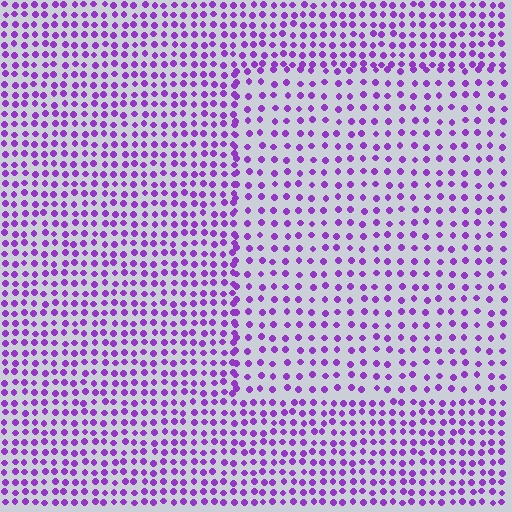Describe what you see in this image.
The image contains small purple elements arranged at two different densities. A rectangle-shaped region is visible where the elements are less densely packed than the surrounding area.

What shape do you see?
I see a rectangle.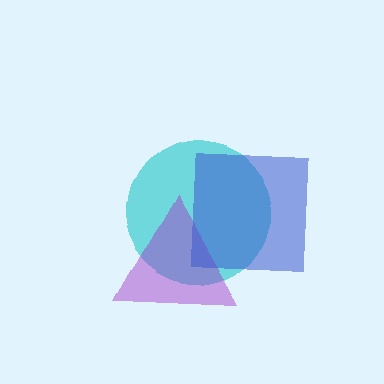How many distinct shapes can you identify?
There are 3 distinct shapes: a cyan circle, a purple triangle, a blue square.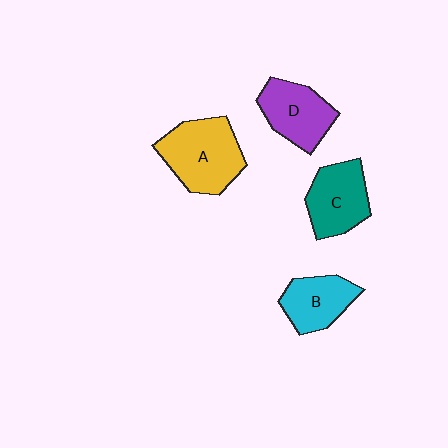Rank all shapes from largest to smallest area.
From largest to smallest: A (yellow), C (teal), D (purple), B (cyan).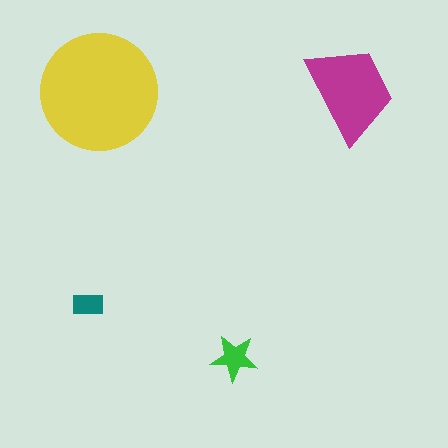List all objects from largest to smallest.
The yellow circle, the magenta trapezoid, the green star, the teal rectangle.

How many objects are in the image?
There are 4 objects in the image.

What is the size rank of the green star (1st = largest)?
3rd.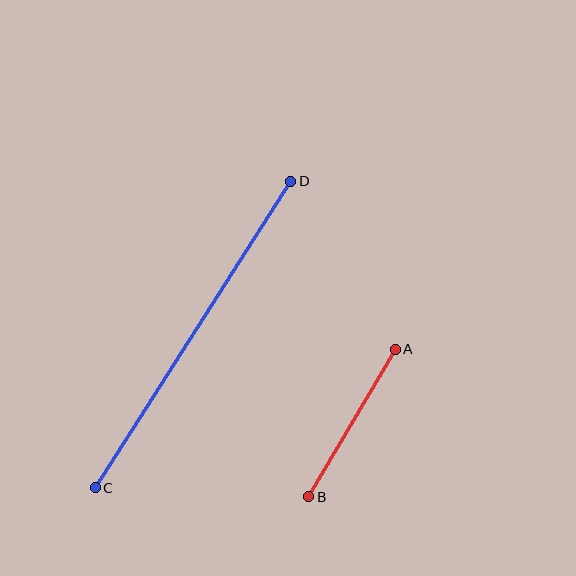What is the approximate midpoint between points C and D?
The midpoint is at approximately (193, 334) pixels.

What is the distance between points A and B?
The distance is approximately 171 pixels.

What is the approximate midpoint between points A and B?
The midpoint is at approximately (352, 423) pixels.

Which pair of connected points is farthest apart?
Points C and D are farthest apart.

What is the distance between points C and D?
The distance is approximately 364 pixels.